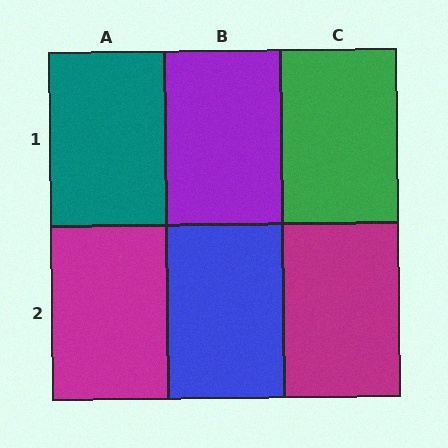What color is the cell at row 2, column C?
Magenta.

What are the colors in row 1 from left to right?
Teal, purple, green.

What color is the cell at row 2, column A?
Magenta.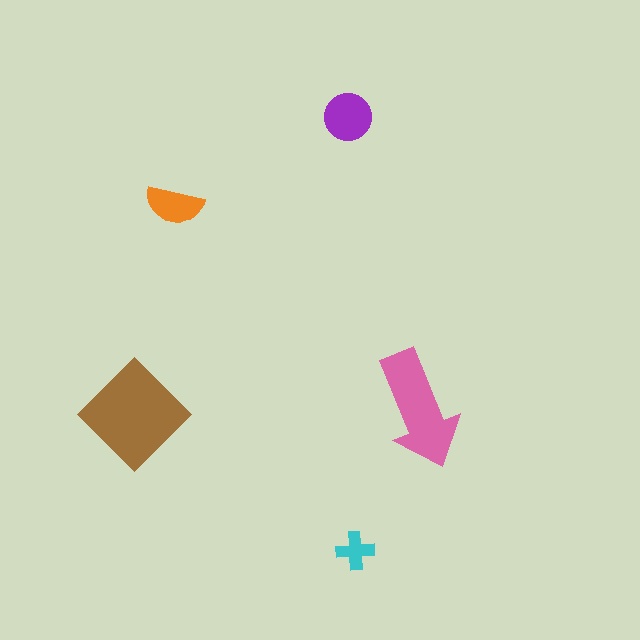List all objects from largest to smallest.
The brown diamond, the pink arrow, the purple circle, the orange semicircle, the cyan cross.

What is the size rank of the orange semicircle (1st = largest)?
4th.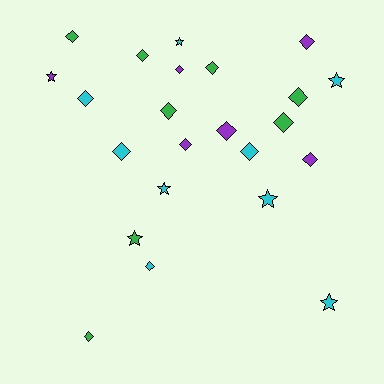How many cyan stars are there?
There are 5 cyan stars.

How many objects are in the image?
There are 23 objects.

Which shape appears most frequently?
Diamond, with 16 objects.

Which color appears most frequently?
Cyan, with 9 objects.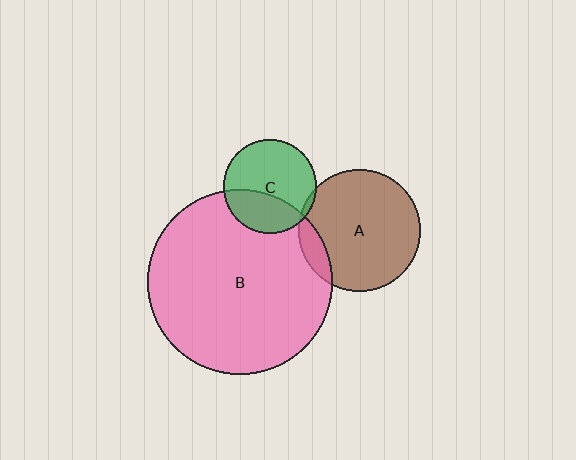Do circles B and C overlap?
Yes.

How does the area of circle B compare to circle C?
Approximately 3.9 times.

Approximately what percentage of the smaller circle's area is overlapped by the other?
Approximately 35%.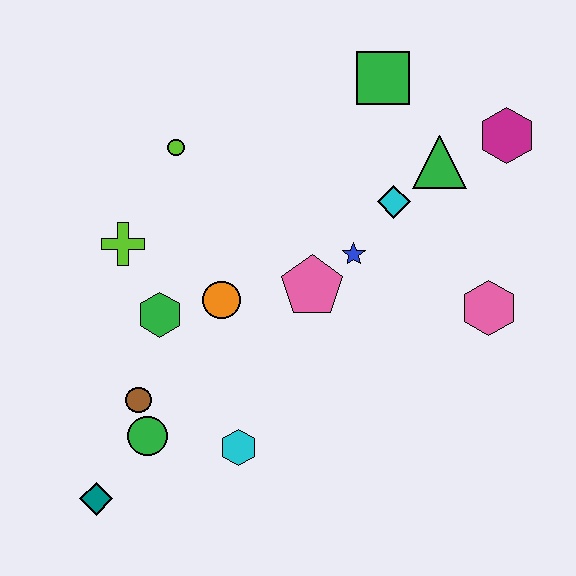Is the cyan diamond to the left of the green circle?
No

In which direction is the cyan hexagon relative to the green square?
The cyan hexagon is below the green square.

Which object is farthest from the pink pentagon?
The teal diamond is farthest from the pink pentagon.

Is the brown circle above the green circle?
Yes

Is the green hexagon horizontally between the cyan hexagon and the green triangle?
No